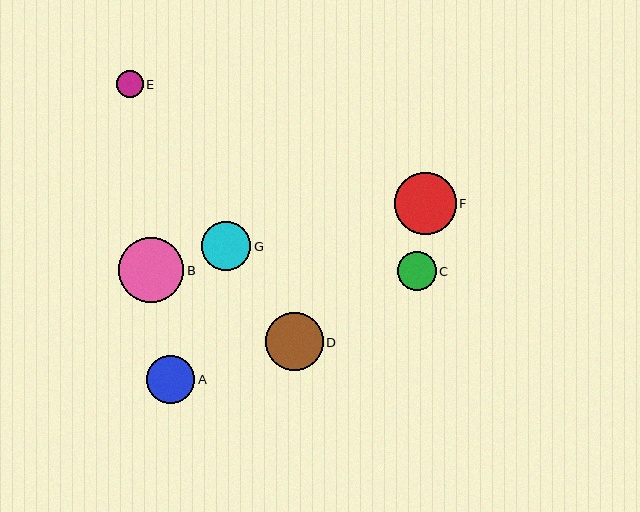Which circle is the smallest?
Circle E is the smallest with a size of approximately 27 pixels.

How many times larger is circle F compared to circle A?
Circle F is approximately 1.3 times the size of circle A.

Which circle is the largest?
Circle B is the largest with a size of approximately 65 pixels.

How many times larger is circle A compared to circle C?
Circle A is approximately 1.3 times the size of circle C.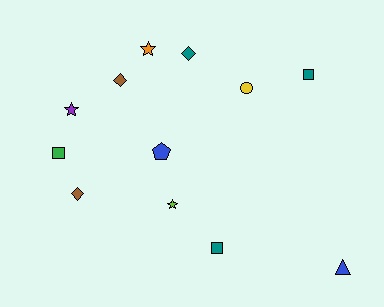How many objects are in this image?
There are 12 objects.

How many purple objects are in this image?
There is 1 purple object.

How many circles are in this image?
There is 1 circle.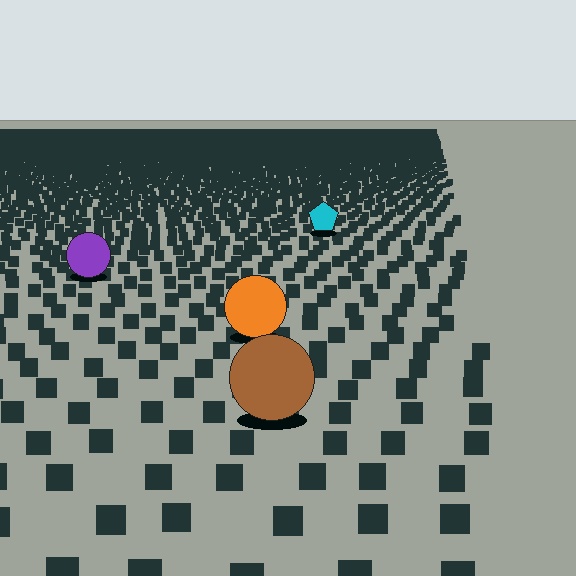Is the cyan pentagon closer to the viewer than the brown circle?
No. The brown circle is closer — you can tell from the texture gradient: the ground texture is coarser near it.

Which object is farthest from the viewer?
The cyan pentagon is farthest from the viewer. It appears smaller and the ground texture around it is denser.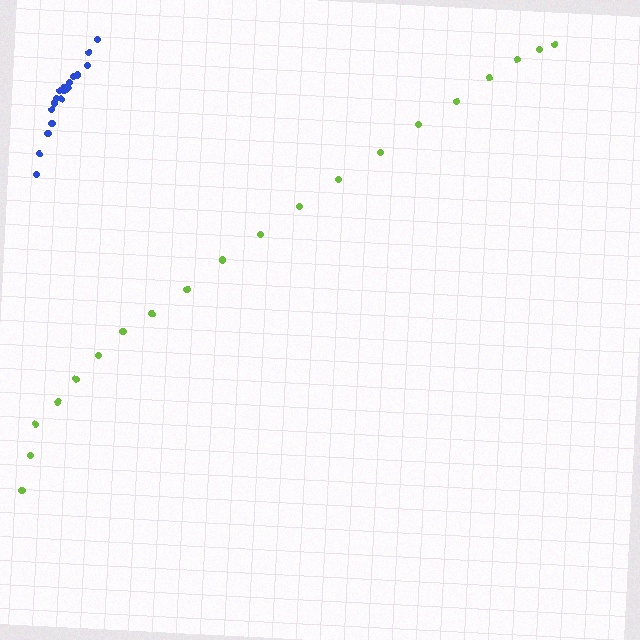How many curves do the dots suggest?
There are 2 distinct paths.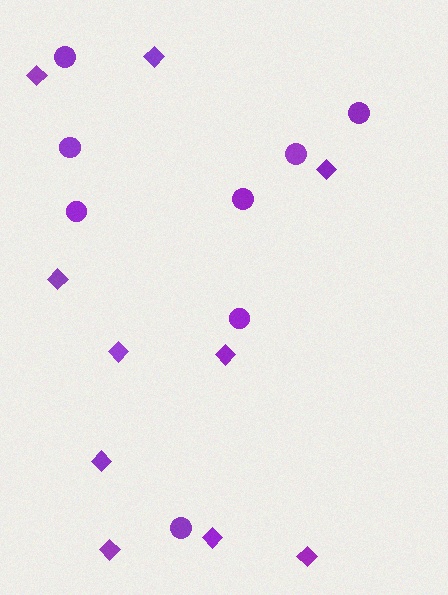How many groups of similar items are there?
There are 2 groups: one group of circles (8) and one group of diamonds (10).